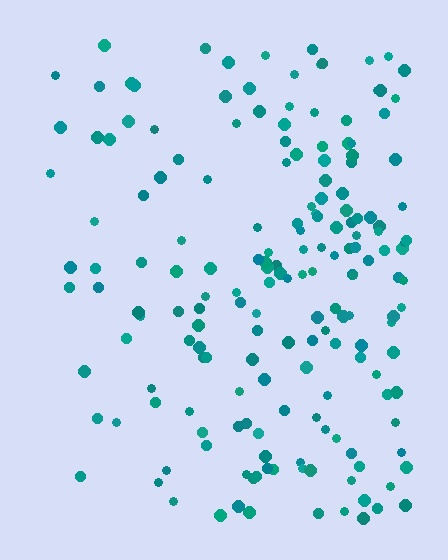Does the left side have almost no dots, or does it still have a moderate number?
Still a moderate number, just noticeably fewer than the right.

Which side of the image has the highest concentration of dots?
The right.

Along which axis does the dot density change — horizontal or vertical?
Horizontal.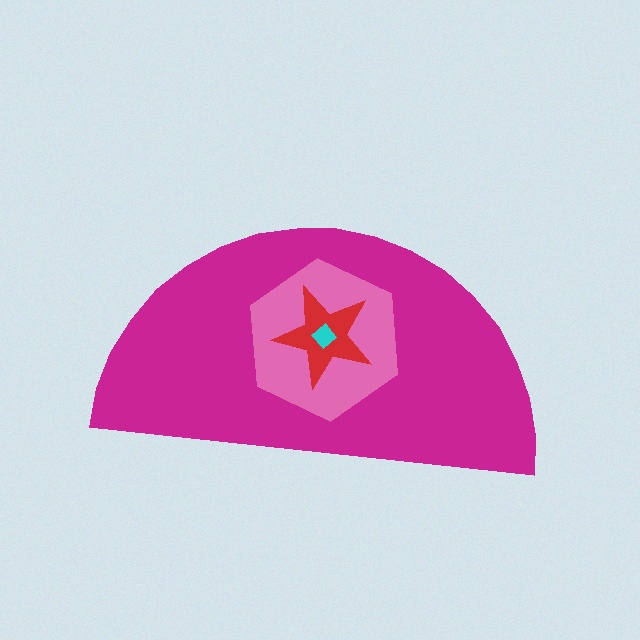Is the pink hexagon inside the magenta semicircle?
Yes.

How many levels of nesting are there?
4.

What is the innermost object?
The cyan diamond.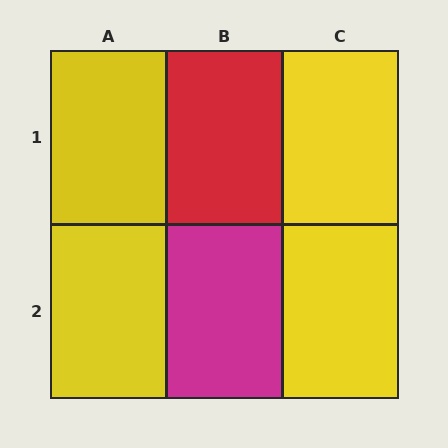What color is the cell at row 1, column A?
Yellow.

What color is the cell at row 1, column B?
Red.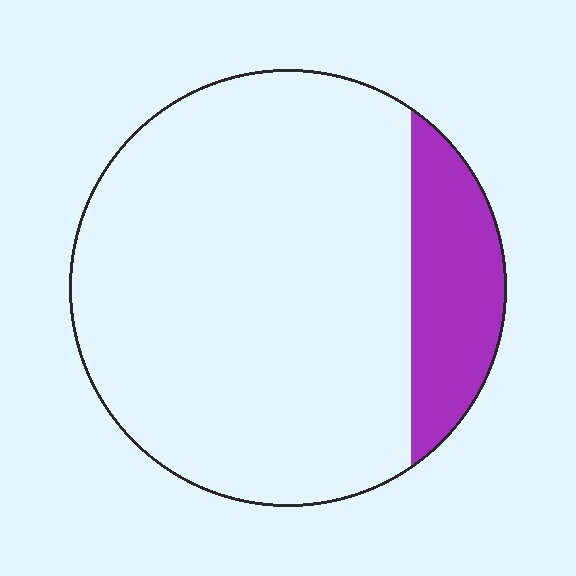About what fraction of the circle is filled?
About one sixth (1/6).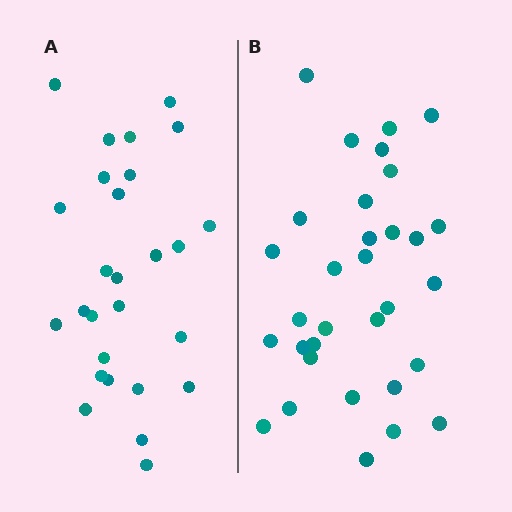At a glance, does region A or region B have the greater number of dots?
Region B (the right region) has more dots.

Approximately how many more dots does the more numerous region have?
Region B has about 5 more dots than region A.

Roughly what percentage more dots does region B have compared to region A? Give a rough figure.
About 20% more.